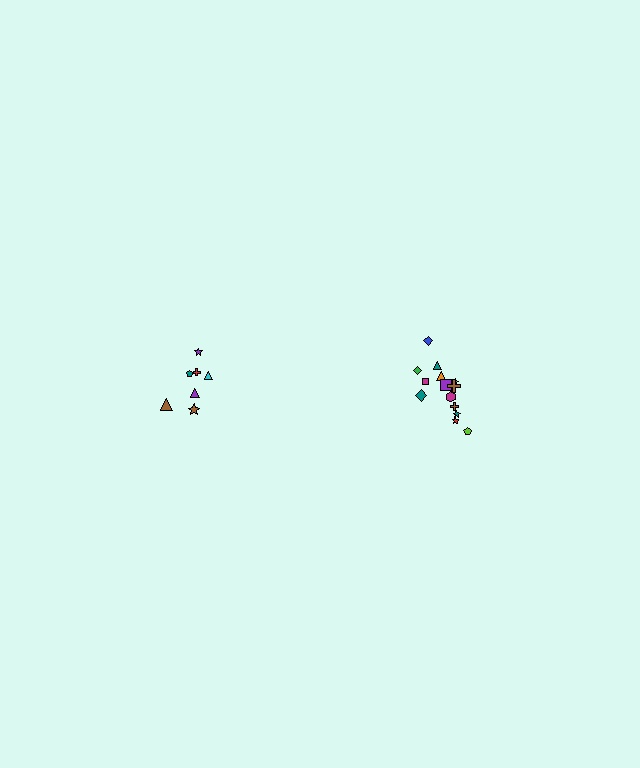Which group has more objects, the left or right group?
The right group.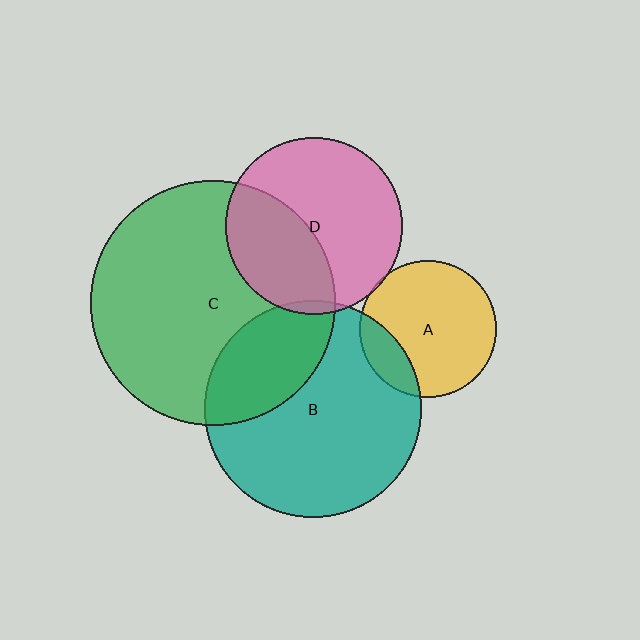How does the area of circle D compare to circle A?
Approximately 1.7 times.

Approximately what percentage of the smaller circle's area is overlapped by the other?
Approximately 20%.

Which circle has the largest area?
Circle C (green).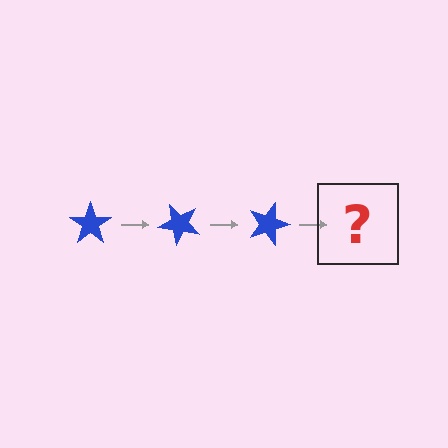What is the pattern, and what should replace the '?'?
The pattern is that the star rotates 45 degrees each step. The '?' should be a blue star rotated 135 degrees.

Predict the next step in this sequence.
The next step is a blue star rotated 135 degrees.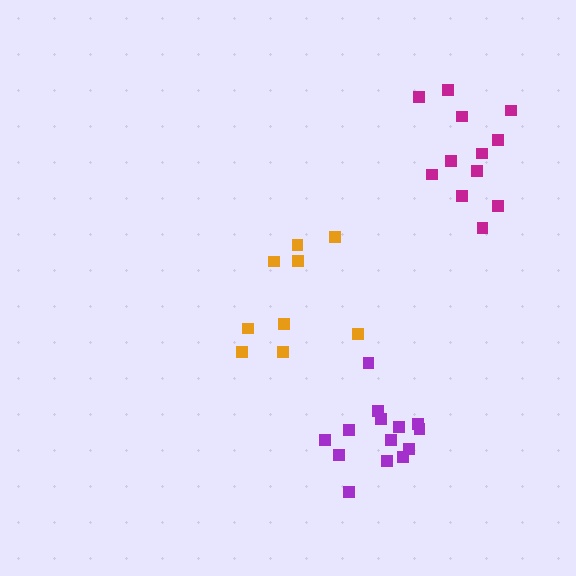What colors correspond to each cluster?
The clusters are colored: orange, purple, magenta.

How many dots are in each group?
Group 1: 9 dots, Group 2: 14 dots, Group 3: 12 dots (35 total).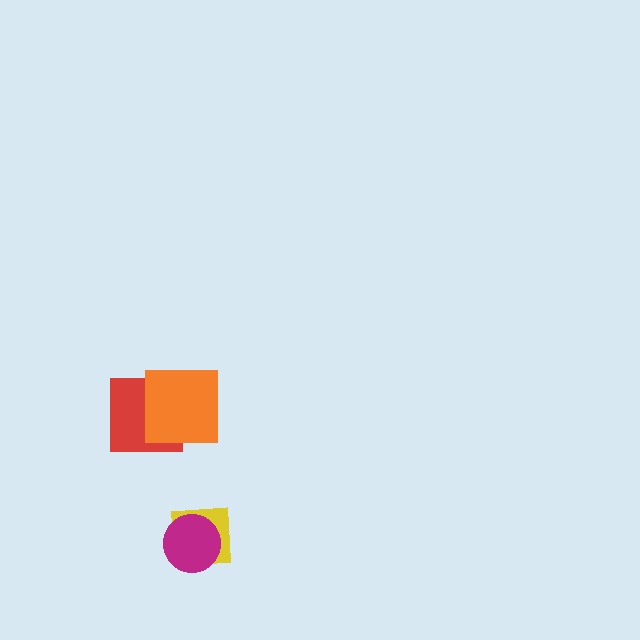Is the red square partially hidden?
Yes, it is partially covered by another shape.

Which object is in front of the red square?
The orange square is in front of the red square.